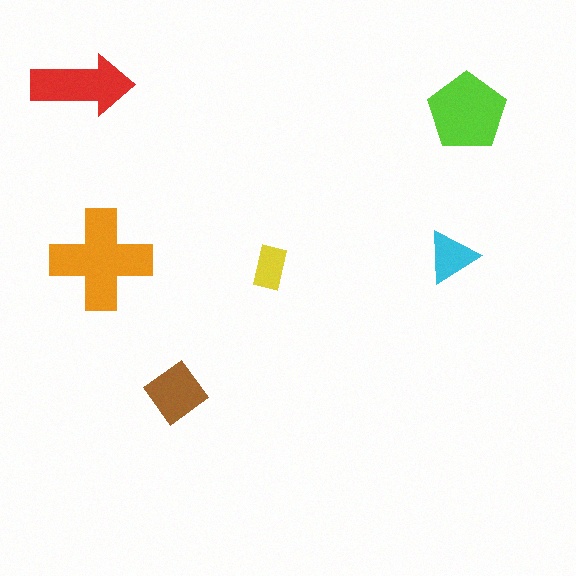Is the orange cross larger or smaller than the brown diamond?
Larger.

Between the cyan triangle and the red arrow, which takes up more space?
The red arrow.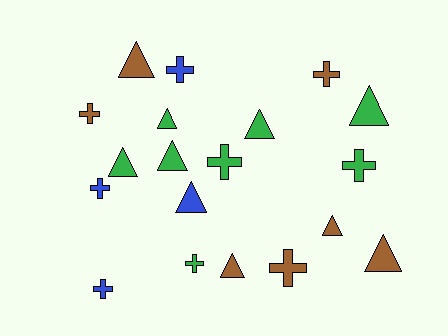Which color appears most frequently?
Green, with 8 objects.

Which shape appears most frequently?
Triangle, with 10 objects.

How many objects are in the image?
There are 19 objects.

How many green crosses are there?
There are 3 green crosses.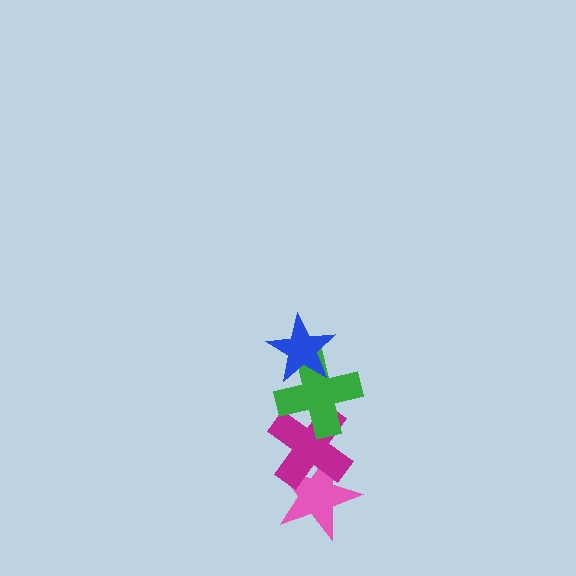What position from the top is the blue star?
The blue star is 1st from the top.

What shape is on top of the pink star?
The magenta cross is on top of the pink star.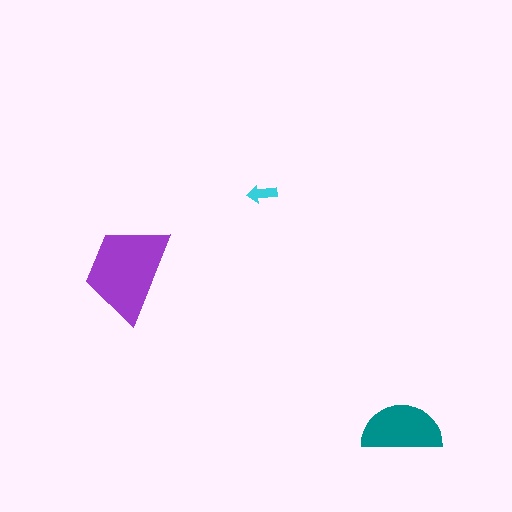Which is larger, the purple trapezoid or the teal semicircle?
The purple trapezoid.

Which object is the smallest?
The cyan arrow.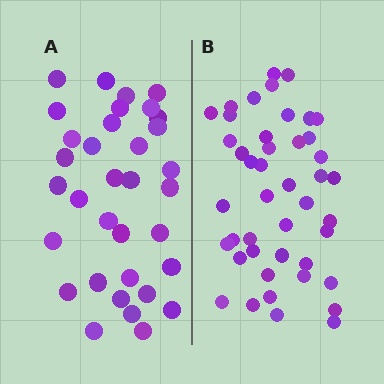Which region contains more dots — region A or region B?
Region B (the right region) has more dots.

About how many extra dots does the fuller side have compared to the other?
Region B has roughly 10 or so more dots than region A.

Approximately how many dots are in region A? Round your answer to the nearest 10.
About 30 dots. (The exact count is 34, which rounds to 30.)